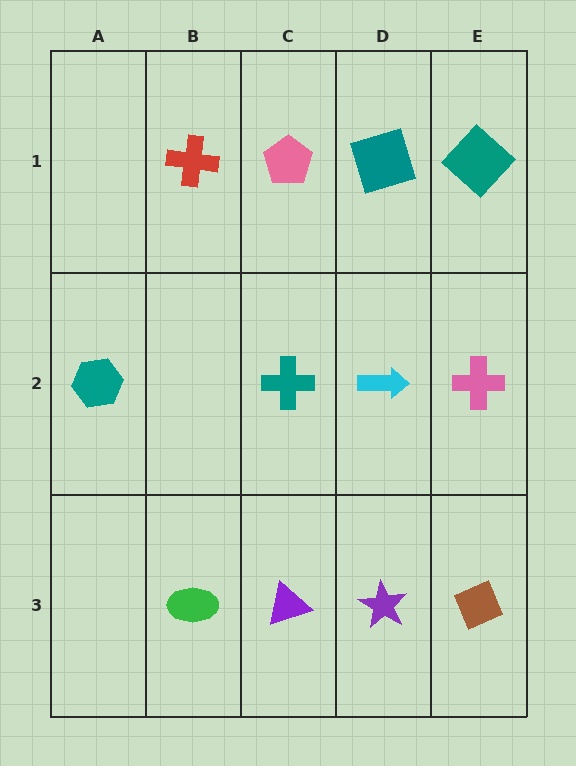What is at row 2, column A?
A teal hexagon.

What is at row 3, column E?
A brown diamond.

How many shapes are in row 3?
4 shapes.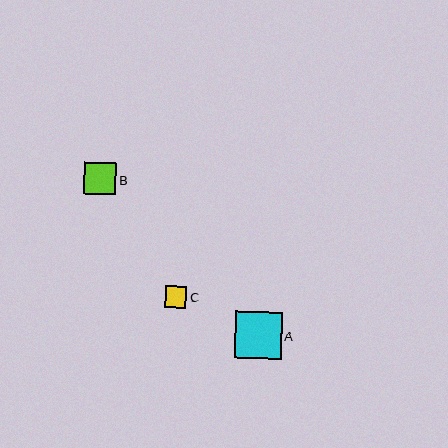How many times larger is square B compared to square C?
Square B is approximately 1.5 times the size of square C.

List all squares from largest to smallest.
From largest to smallest: A, B, C.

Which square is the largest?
Square A is the largest with a size of approximately 47 pixels.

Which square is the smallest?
Square C is the smallest with a size of approximately 21 pixels.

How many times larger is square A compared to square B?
Square A is approximately 1.5 times the size of square B.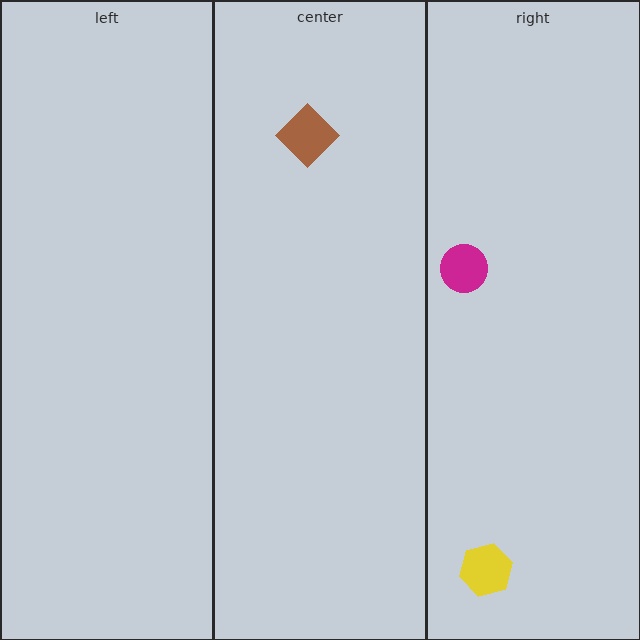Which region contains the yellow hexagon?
The right region.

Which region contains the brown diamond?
The center region.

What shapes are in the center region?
The brown diamond.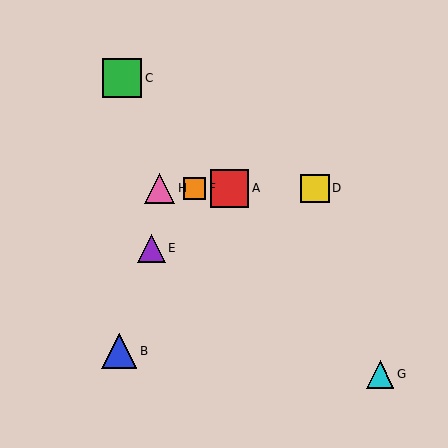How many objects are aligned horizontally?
4 objects (A, D, F, H) are aligned horizontally.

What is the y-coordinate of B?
Object B is at y≈351.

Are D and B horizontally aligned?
No, D is at y≈188 and B is at y≈351.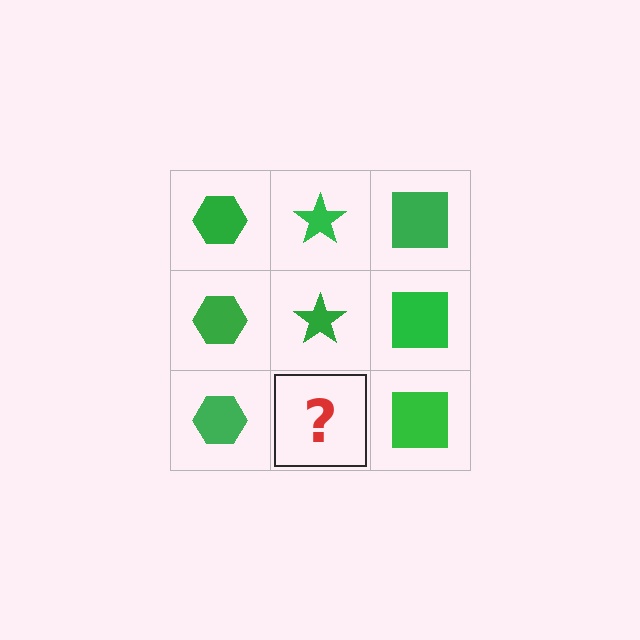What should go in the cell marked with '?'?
The missing cell should contain a green star.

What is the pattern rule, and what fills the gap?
The rule is that each column has a consistent shape. The gap should be filled with a green star.